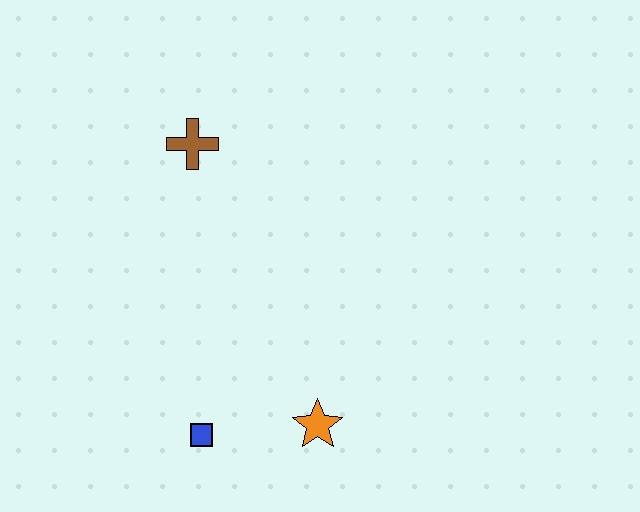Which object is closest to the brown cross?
The blue square is closest to the brown cross.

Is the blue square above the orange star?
No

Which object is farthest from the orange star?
The brown cross is farthest from the orange star.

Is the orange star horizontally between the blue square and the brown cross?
No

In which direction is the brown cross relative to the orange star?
The brown cross is above the orange star.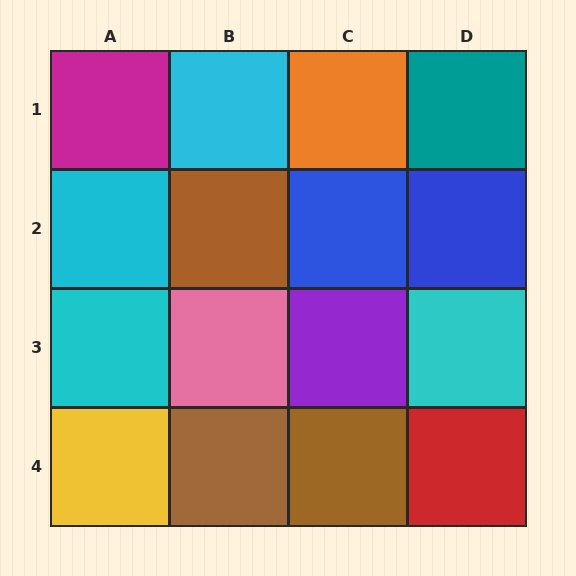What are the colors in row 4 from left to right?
Yellow, brown, brown, red.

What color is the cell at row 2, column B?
Brown.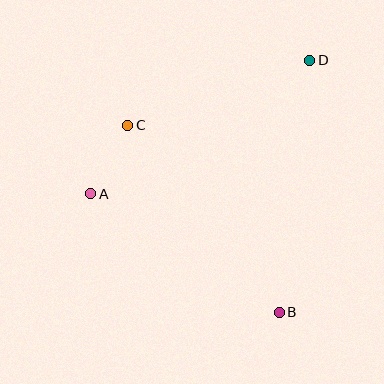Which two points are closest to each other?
Points A and C are closest to each other.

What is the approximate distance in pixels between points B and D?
The distance between B and D is approximately 254 pixels.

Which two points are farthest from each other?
Points A and D are farthest from each other.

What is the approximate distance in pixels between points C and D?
The distance between C and D is approximately 194 pixels.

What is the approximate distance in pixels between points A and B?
The distance between A and B is approximately 223 pixels.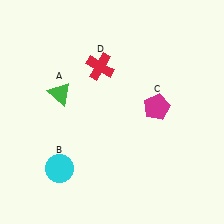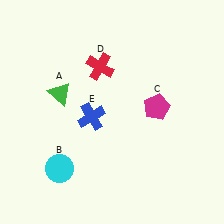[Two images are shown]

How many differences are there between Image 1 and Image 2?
There is 1 difference between the two images.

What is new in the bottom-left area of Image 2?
A blue cross (E) was added in the bottom-left area of Image 2.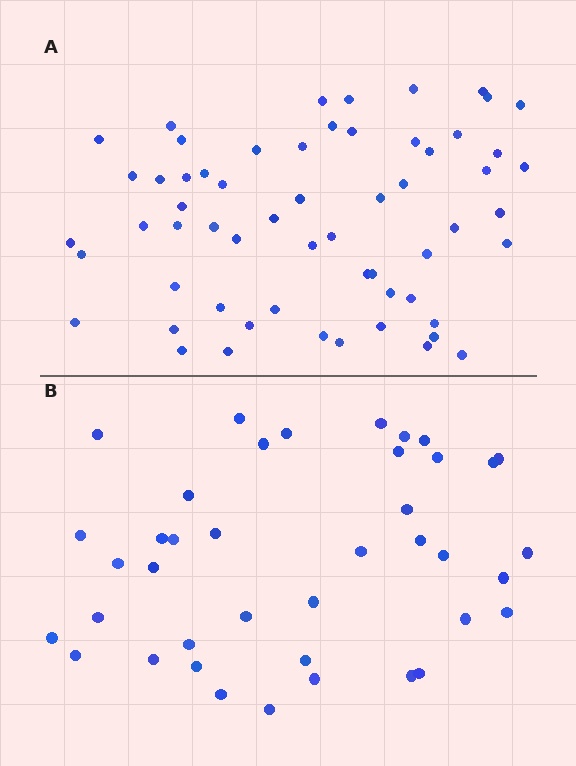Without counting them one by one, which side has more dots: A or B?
Region A (the top region) has more dots.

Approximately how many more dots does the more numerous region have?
Region A has approximately 20 more dots than region B.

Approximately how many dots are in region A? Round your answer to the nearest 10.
About 60 dots.